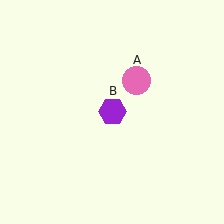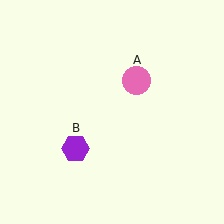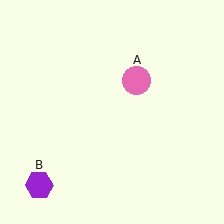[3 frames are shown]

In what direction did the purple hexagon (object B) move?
The purple hexagon (object B) moved down and to the left.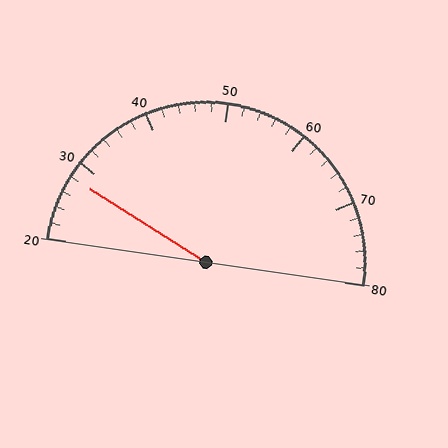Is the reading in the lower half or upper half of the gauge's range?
The reading is in the lower half of the range (20 to 80).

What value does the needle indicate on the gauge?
The needle indicates approximately 28.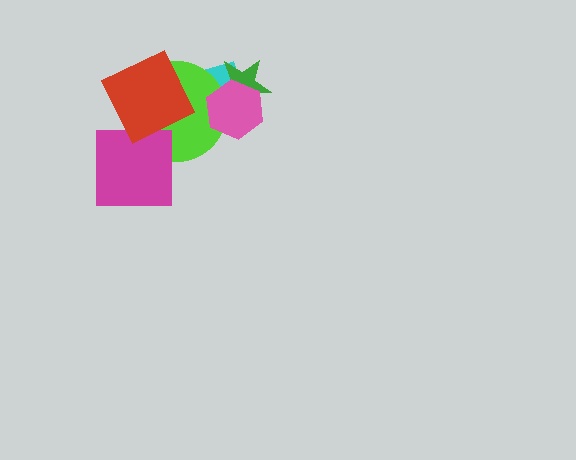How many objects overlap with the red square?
1 object overlaps with the red square.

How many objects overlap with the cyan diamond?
3 objects overlap with the cyan diamond.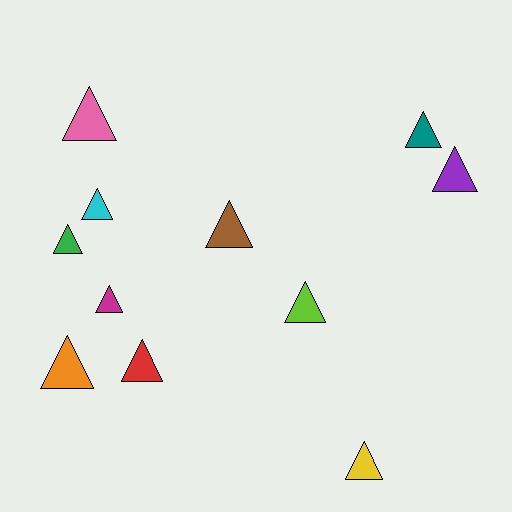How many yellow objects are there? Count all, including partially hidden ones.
There is 1 yellow object.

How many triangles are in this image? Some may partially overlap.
There are 11 triangles.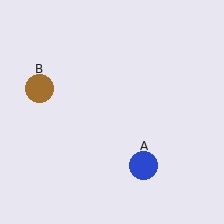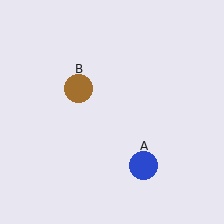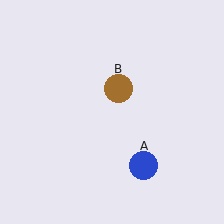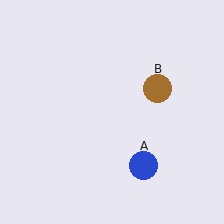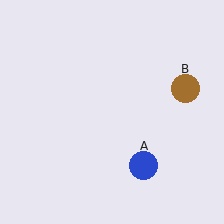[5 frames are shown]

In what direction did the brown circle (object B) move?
The brown circle (object B) moved right.